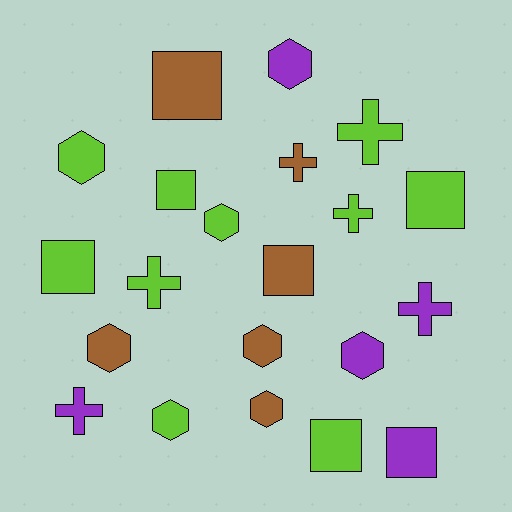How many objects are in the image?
There are 21 objects.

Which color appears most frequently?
Lime, with 10 objects.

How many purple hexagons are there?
There are 2 purple hexagons.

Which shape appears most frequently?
Hexagon, with 8 objects.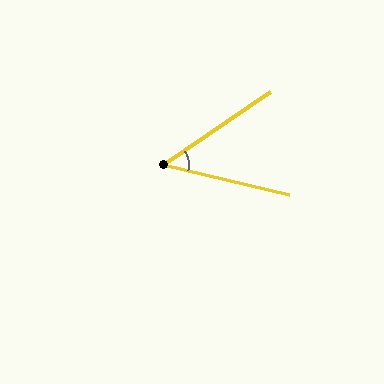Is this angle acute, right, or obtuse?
It is acute.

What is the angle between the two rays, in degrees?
Approximately 47 degrees.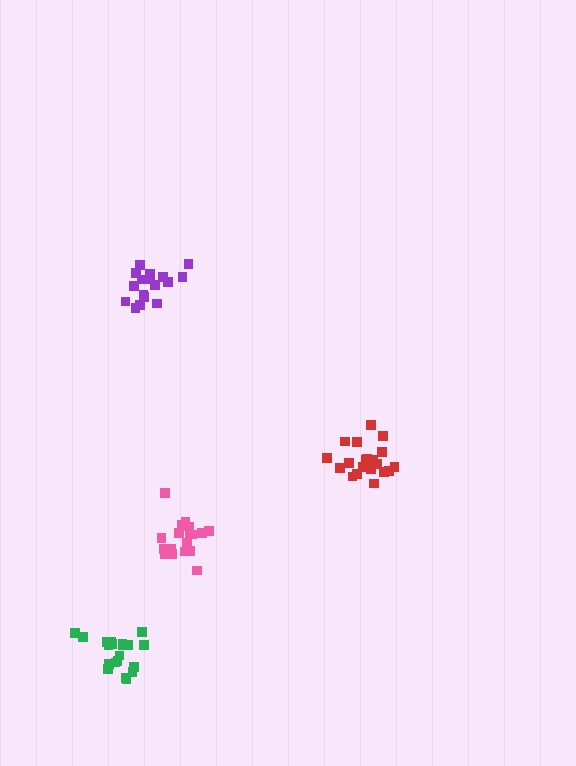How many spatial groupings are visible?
There are 4 spatial groupings.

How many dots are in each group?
Group 1: 20 dots, Group 2: 20 dots, Group 3: 20 dots, Group 4: 17 dots (77 total).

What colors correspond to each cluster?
The clusters are colored: red, pink, green, purple.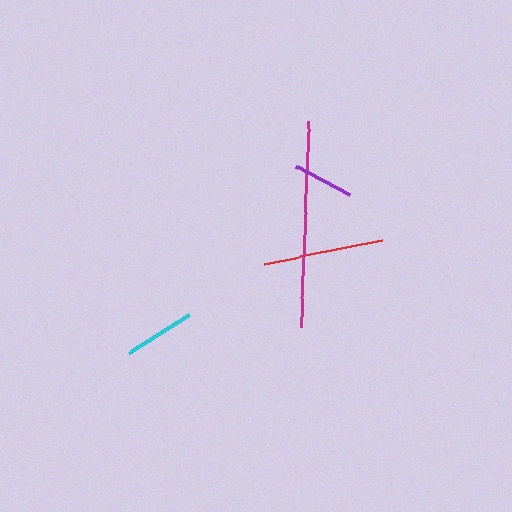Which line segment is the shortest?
The purple line is the shortest at approximately 61 pixels.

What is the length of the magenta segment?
The magenta segment is approximately 206 pixels long.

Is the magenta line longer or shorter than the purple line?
The magenta line is longer than the purple line.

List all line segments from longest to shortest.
From longest to shortest: magenta, red, cyan, purple.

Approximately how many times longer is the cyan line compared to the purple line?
The cyan line is approximately 1.2 times the length of the purple line.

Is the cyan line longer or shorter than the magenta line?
The magenta line is longer than the cyan line.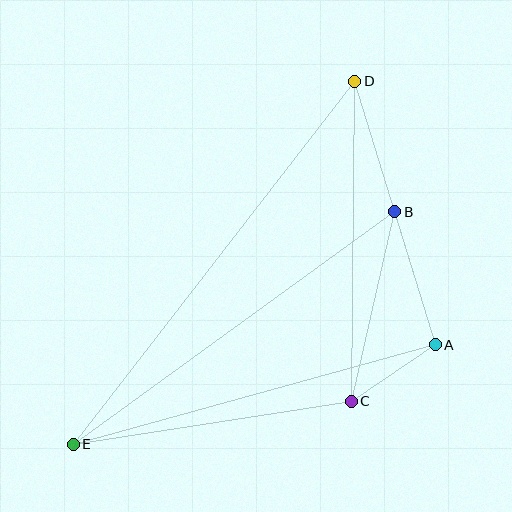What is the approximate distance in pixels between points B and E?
The distance between B and E is approximately 397 pixels.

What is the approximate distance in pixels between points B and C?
The distance between B and C is approximately 194 pixels.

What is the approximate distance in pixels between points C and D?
The distance between C and D is approximately 320 pixels.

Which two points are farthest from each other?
Points D and E are farthest from each other.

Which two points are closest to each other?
Points A and C are closest to each other.